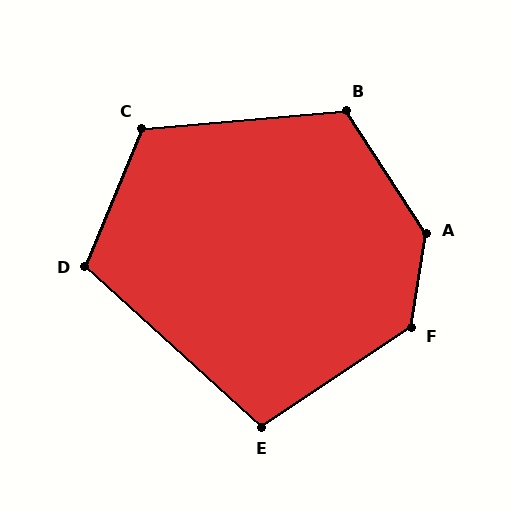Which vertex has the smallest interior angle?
E, at approximately 104 degrees.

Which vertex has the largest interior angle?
A, at approximately 139 degrees.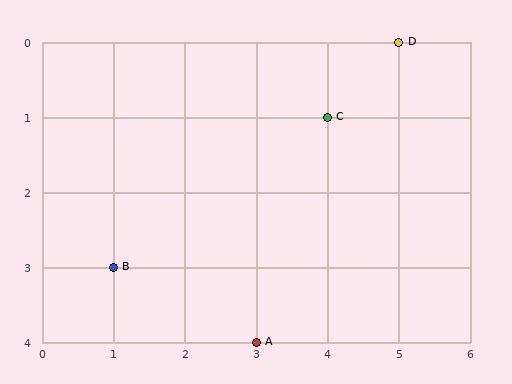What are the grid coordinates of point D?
Point D is at grid coordinates (5, 0).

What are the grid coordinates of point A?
Point A is at grid coordinates (3, 4).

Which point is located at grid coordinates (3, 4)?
Point A is at (3, 4).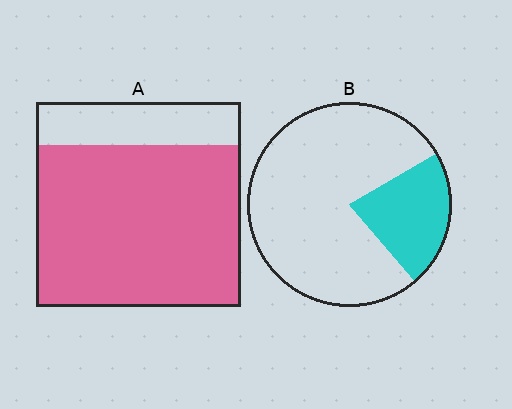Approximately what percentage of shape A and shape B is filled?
A is approximately 80% and B is approximately 20%.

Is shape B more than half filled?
No.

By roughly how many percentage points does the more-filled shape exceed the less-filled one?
By roughly 55 percentage points (A over B).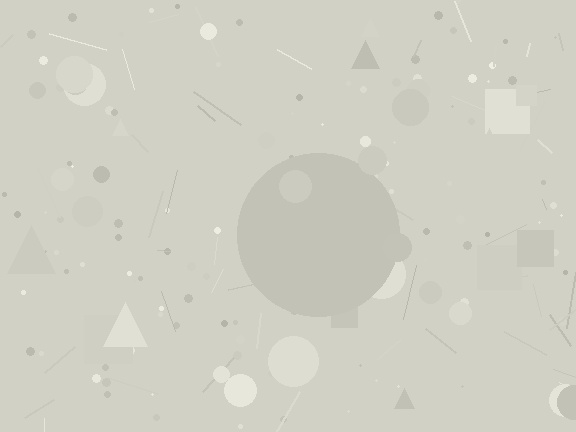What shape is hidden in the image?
A circle is hidden in the image.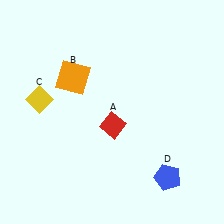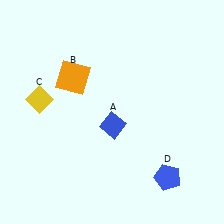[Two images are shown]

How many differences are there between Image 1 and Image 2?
There is 1 difference between the two images.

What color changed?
The diamond (A) changed from red in Image 1 to blue in Image 2.